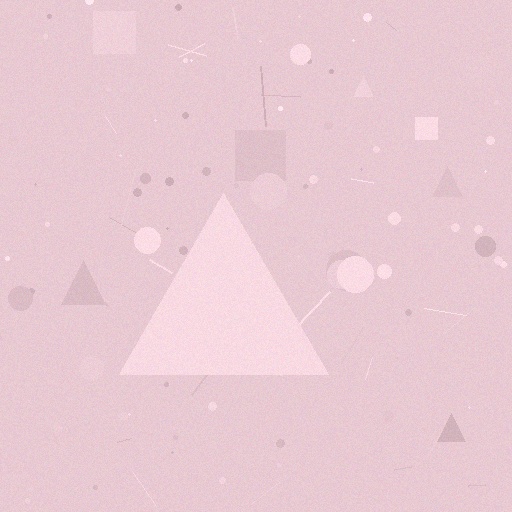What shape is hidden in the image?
A triangle is hidden in the image.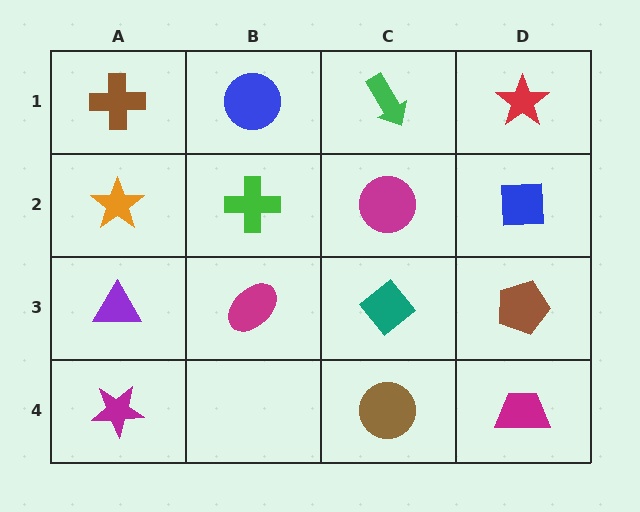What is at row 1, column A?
A brown cross.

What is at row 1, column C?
A green arrow.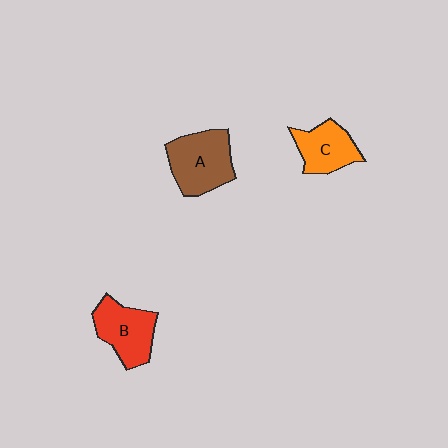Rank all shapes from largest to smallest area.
From largest to smallest: A (brown), B (red), C (orange).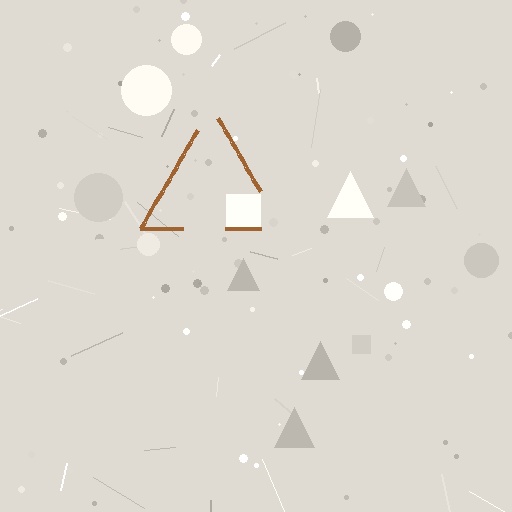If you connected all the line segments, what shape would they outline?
They would outline a triangle.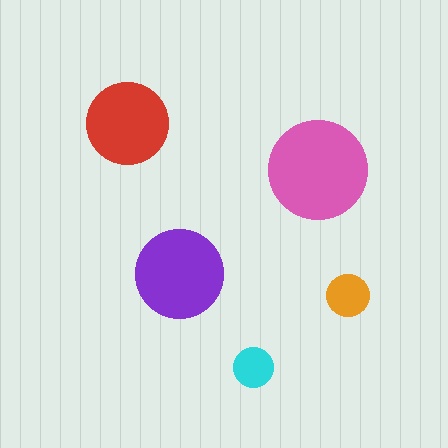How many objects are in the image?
There are 5 objects in the image.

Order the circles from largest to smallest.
the pink one, the purple one, the red one, the orange one, the cyan one.